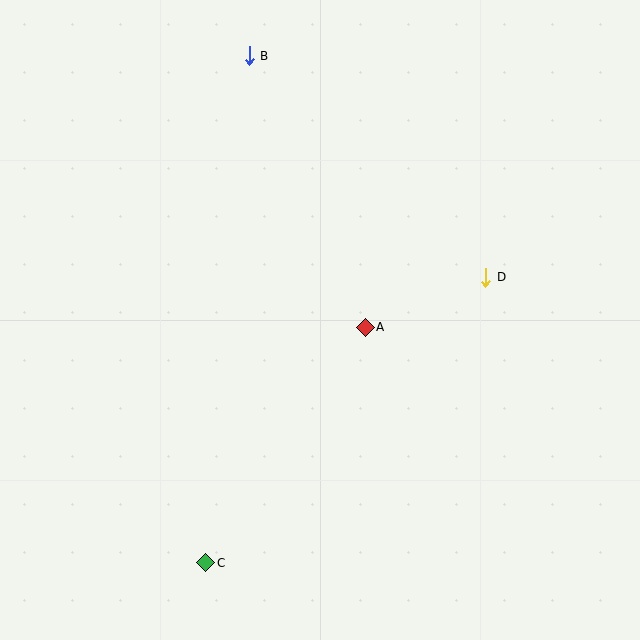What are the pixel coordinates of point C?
Point C is at (206, 563).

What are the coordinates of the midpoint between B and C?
The midpoint between B and C is at (227, 309).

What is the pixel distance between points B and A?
The distance between B and A is 296 pixels.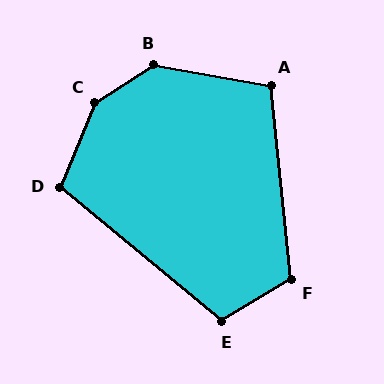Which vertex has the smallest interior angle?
A, at approximately 106 degrees.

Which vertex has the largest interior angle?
C, at approximately 144 degrees.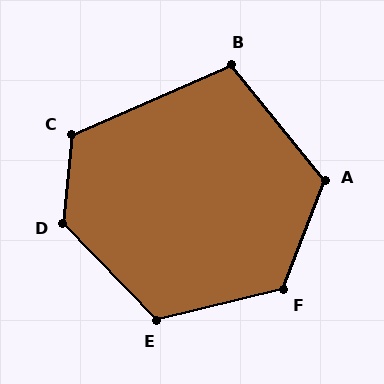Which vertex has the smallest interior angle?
B, at approximately 105 degrees.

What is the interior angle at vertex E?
Approximately 120 degrees (obtuse).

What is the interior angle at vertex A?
Approximately 120 degrees (obtuse).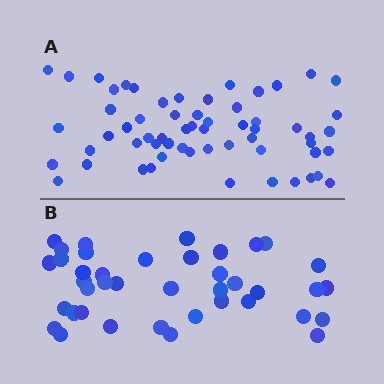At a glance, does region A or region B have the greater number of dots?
Region A (the top region) has more dots.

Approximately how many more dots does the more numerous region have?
Region A has approximately 20 more dots than region B.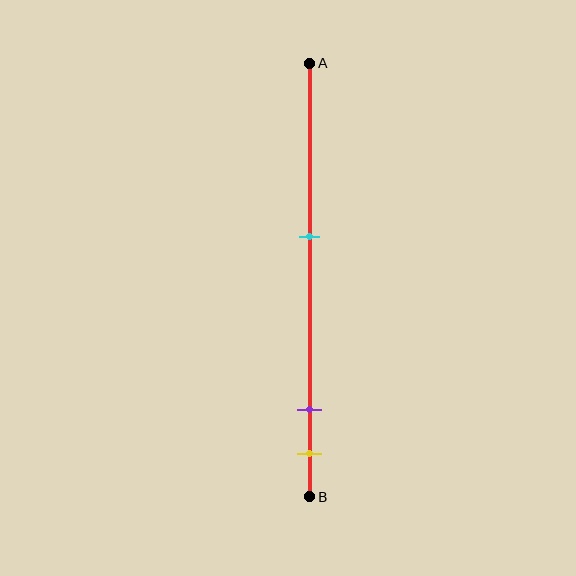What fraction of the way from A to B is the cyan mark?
The cyan mark is approximately 40% (0.4) of the way from A to B.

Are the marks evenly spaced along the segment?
No, the marks are not evenly spaced.